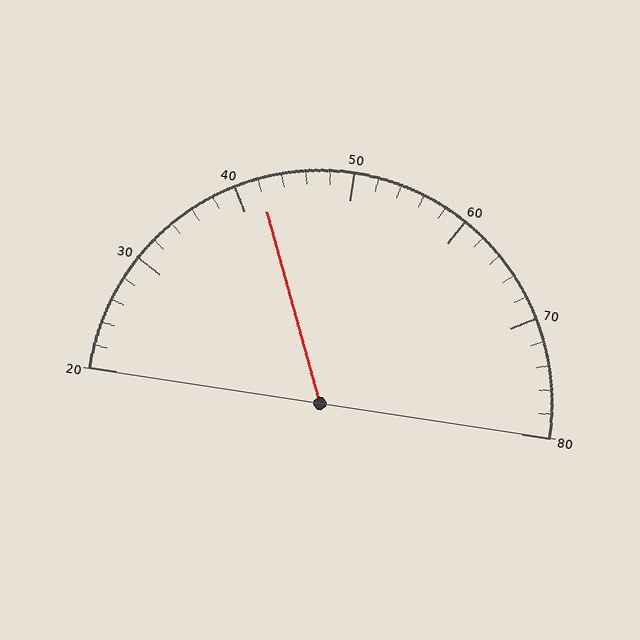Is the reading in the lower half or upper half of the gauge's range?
The reading is in the lower half of the range (20 to 80).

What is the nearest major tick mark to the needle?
The nearest major tick mark is 40.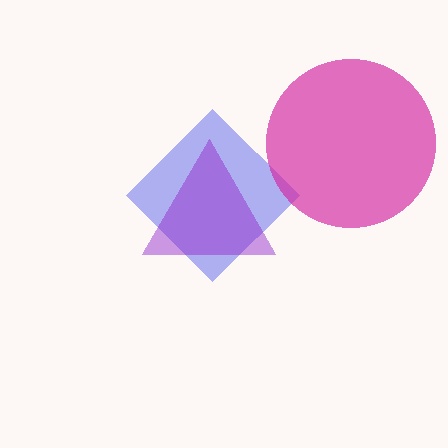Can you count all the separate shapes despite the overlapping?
Yes, there are 3 separate shapes.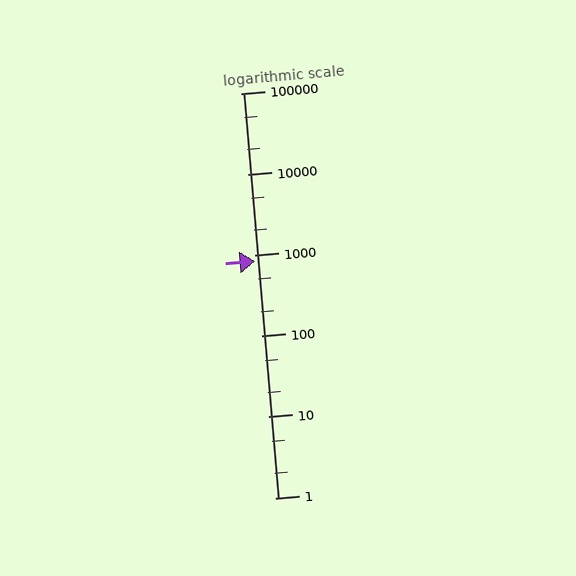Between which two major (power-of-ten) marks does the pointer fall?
The pointer is between 100 and 1000.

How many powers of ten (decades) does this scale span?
The scale spans 5 decades, from 1 to 100000.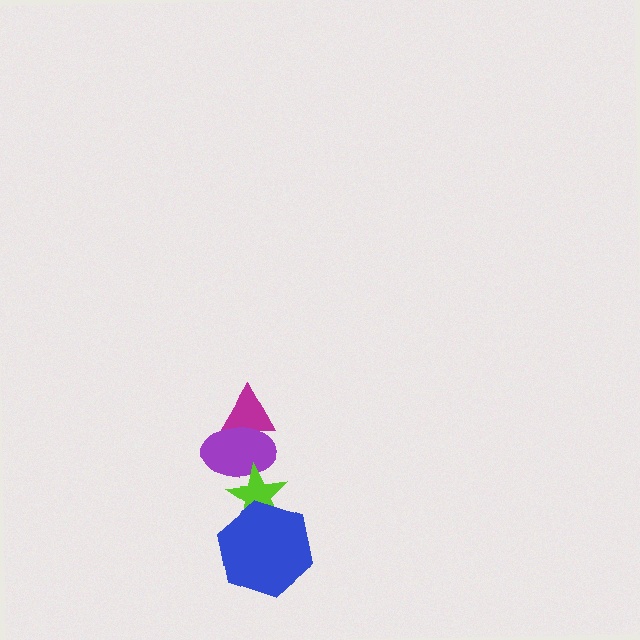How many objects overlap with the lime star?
2 objects overlap with the lime star.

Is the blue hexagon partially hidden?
No, no other shape covers it.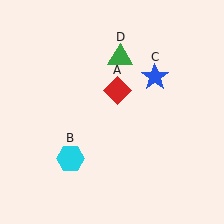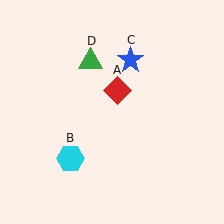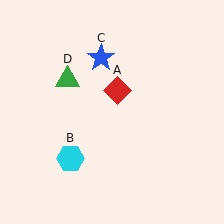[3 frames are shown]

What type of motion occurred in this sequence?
The blue star (object C), green triangle (object D) rotated counterclockwise around the center of the scene.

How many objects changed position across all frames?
2 objects changed position: blue star (object C), green triangle (object D).